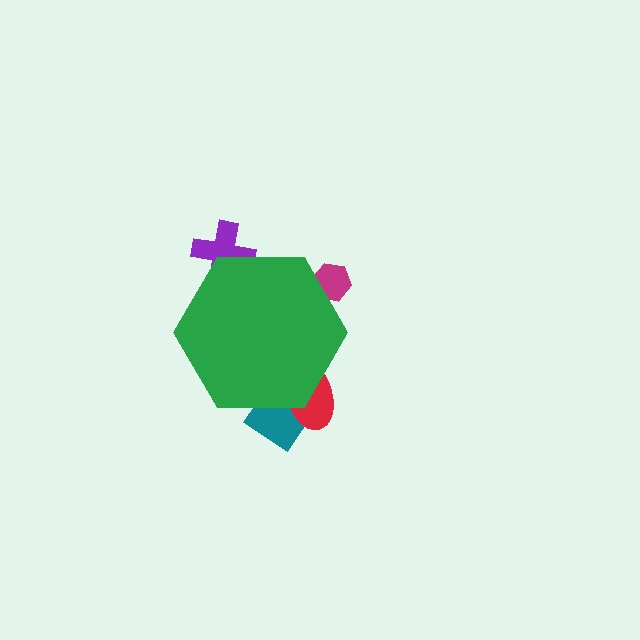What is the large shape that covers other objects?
A green hexagon.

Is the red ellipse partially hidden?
Yes, the red ellipse is partially hidden behind the green hexagon.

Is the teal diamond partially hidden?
Yes, the teal diamond is partially hidden behind the green hexagon.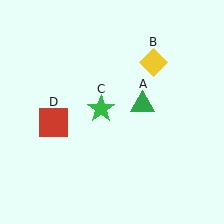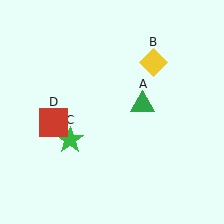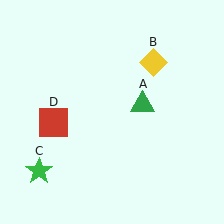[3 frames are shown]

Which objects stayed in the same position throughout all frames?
Green triangle (object A) and yellow diamond (object B) and red square (object D) remained stationary.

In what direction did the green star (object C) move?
The green star (object C) moved down and to the left.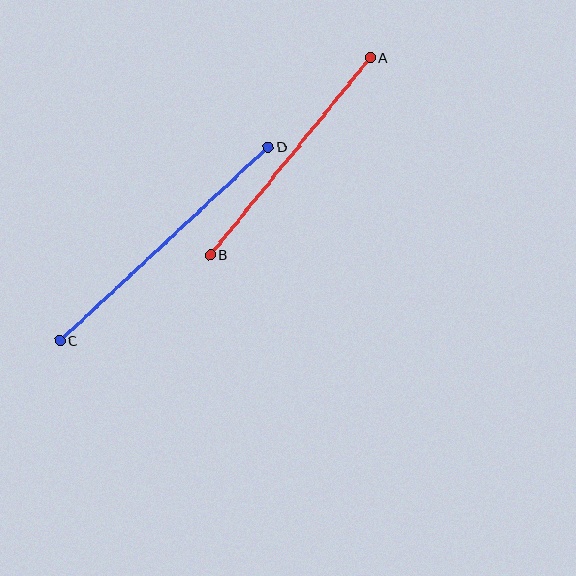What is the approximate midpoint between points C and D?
The midpoint is at approximately (164, 244) pixels.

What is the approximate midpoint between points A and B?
The midpoint is at approximately (290, 157) pixels.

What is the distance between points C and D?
The distance is approximately 285 pixels.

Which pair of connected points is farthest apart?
Points C and D are farthest apart.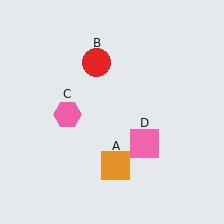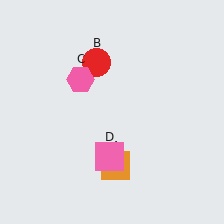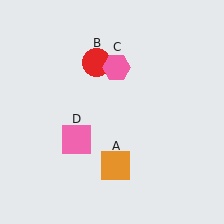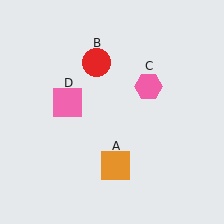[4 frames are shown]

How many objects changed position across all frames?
2 objects changed position: pink hexagon (object C), pink square (object D).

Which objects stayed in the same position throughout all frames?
Orange square (object A) and red circle (object B) remained stationary.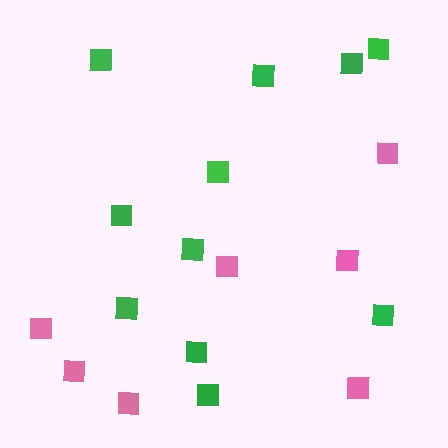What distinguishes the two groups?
There are 2 groups: one group of green squares (11) and one group of pink squares (7).